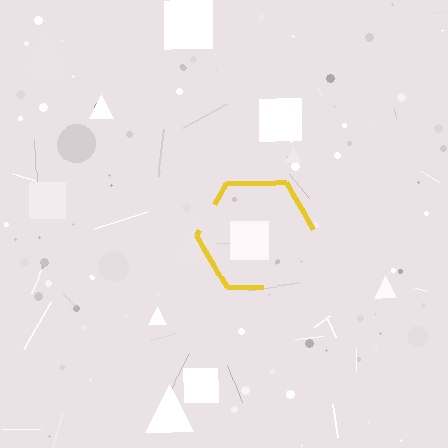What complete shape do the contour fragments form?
The contour fragments form a hexagon.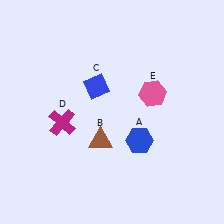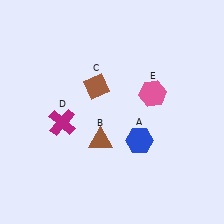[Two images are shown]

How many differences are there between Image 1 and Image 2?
There is 1 difference between the two images.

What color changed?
The diamond (C) changed from blue in Image 1 to brown in Image 2.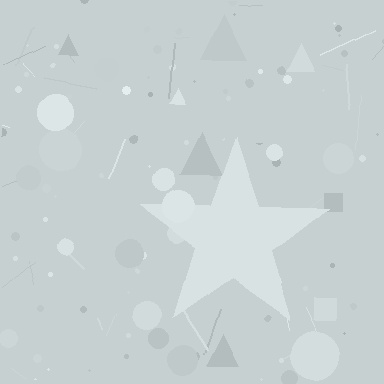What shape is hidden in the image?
A star is hidden in the image.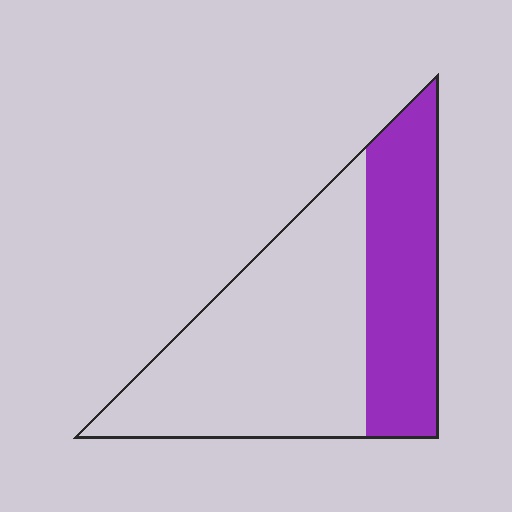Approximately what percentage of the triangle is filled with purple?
Approximately 35%.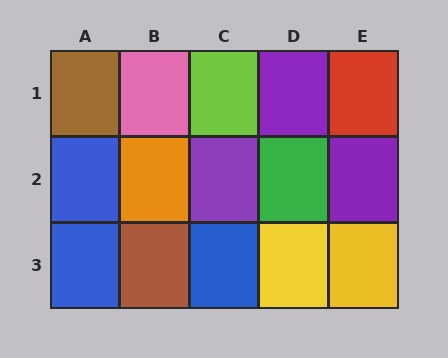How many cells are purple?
3 cells are purple.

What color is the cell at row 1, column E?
Red.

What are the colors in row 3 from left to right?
Blue, brown, blue, yellow, yellow.